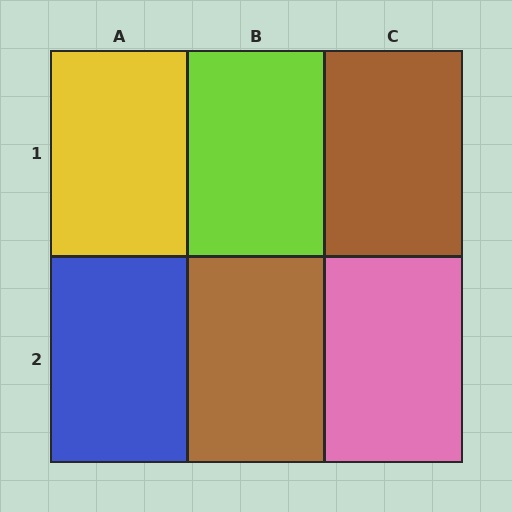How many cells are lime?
1 cell is lime.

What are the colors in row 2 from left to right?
Blue, brown, pink.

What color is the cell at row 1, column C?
Brown.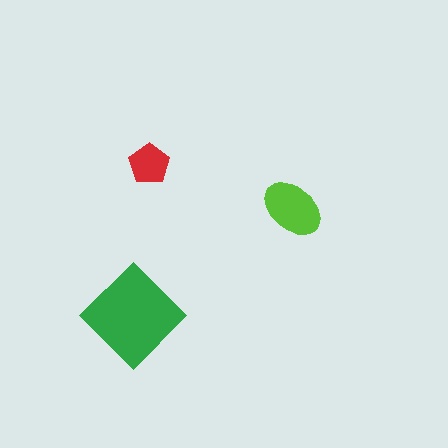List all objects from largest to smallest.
The green diamond, the lime ellipse, the red pentagon.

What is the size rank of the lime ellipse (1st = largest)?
2nd.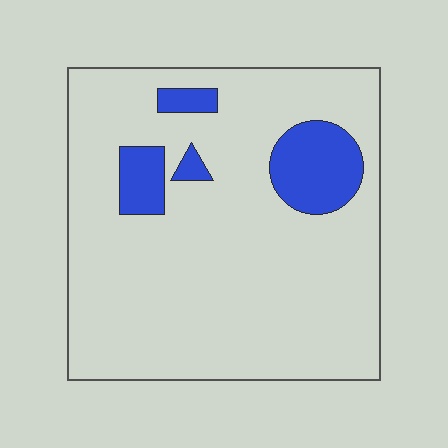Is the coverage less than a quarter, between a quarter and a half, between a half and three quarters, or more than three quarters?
Less than a quarter.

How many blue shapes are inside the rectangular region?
4.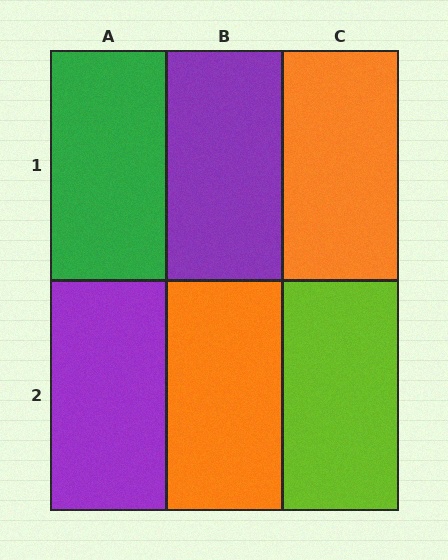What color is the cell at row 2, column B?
Orange.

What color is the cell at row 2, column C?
Lime.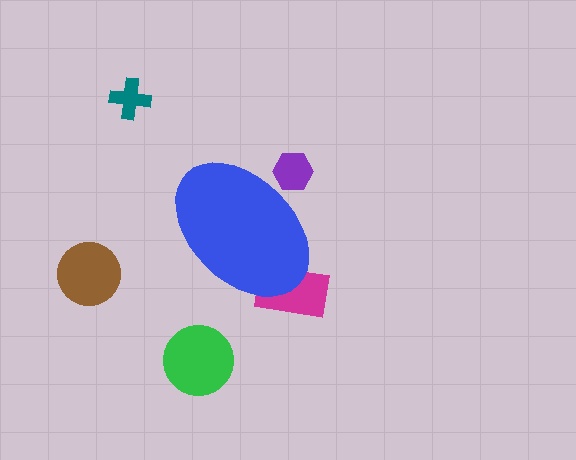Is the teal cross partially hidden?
No, the teal cross is fully visible.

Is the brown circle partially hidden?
No, the brown circle is fully visible.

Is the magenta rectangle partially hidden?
Yes, the magenta rectangle is partially hidden behind the blue ellipse.